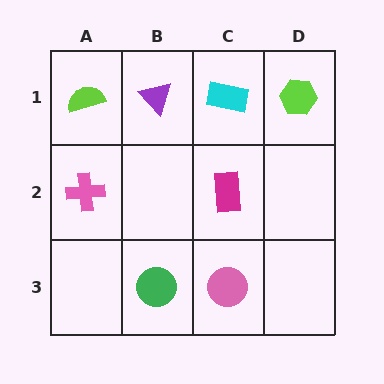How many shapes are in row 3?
2 shapes.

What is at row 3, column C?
A pink circle.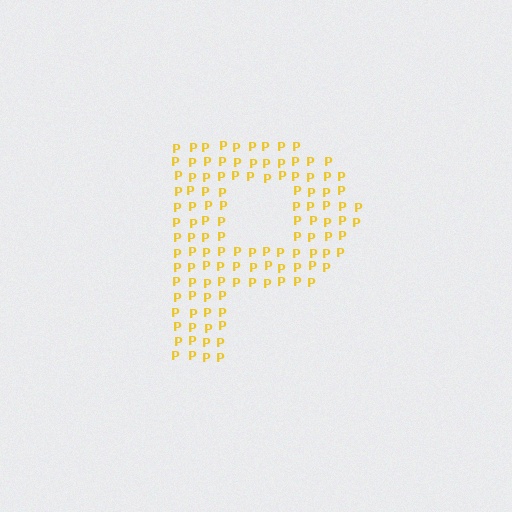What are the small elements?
The small elements are letter P's.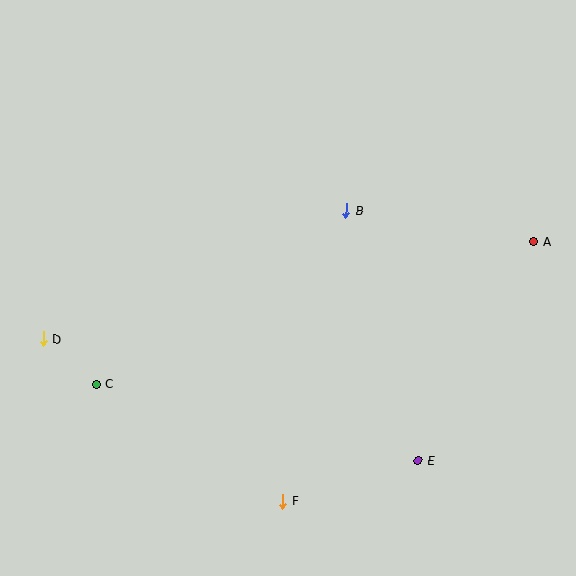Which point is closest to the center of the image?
Point B at (346, 211) is closest to the center.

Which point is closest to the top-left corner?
Point D is closest to the top-left corner.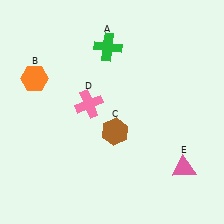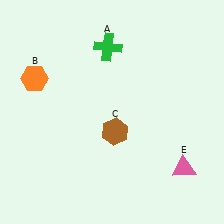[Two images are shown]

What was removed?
The pink cross (D) was removed in Image 2.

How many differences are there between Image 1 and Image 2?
There is 1 difference between the two images.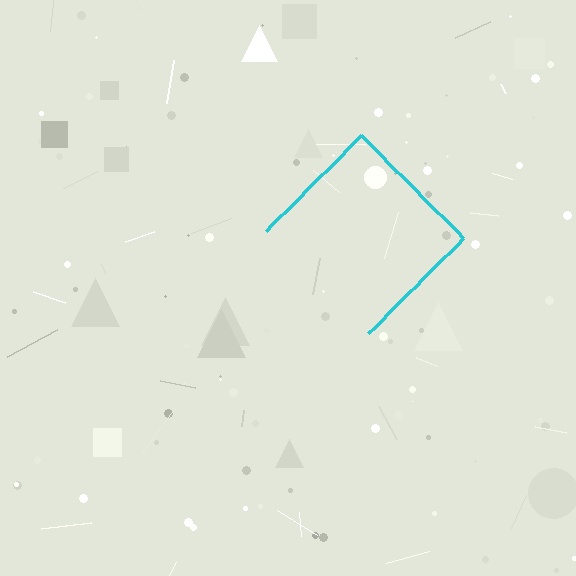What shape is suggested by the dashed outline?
The dashed outline suggests a diamond.